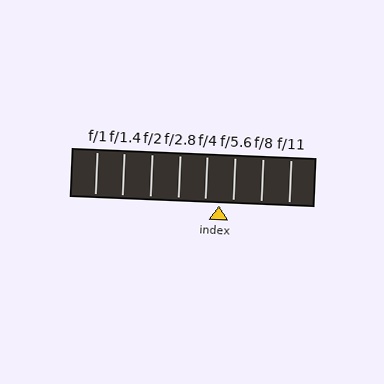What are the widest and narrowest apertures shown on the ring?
The widest aperture shown is f/1 and the narrowest is f/11.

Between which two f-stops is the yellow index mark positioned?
The index mark is between f/4 and f/5.6.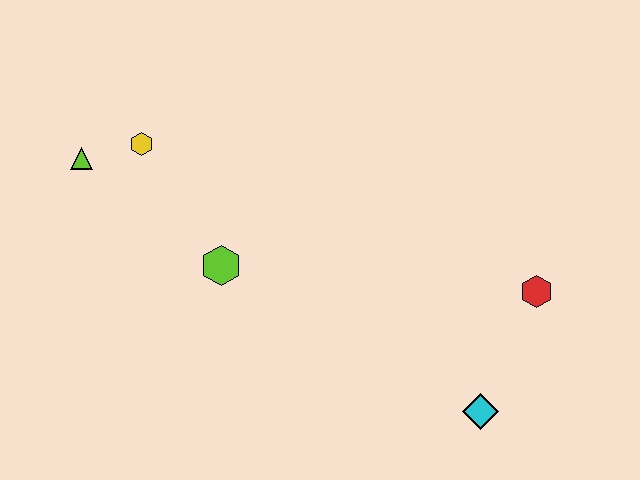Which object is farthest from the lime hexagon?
The red hexagon is farthest from the lime hexagon.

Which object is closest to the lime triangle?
The yellow hexagon is closest to the lime triangle.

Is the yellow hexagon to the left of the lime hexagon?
Yes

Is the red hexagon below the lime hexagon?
Yes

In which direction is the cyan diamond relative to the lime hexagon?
The cyan diamond is to the right of the lime hexagon.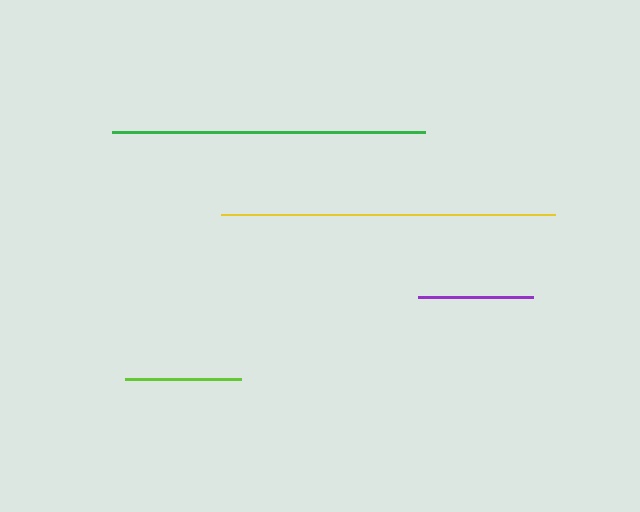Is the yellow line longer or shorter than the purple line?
The yellow line is longer than the purple line.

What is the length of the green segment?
The green segment is approximately 314 pixels long.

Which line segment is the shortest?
The purple line is the shortest at approximately 115 pixels.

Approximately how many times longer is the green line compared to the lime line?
The green line is approximately 2.7 times the length of the lime line.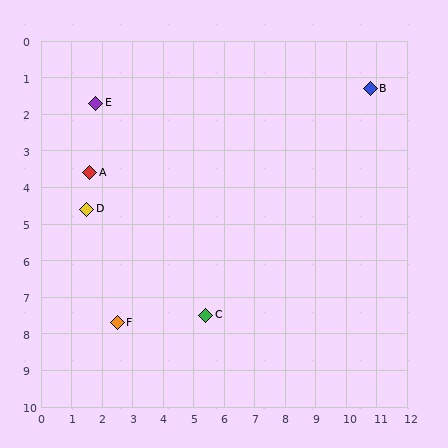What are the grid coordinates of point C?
Point C is at approximately (5.4, 7.5).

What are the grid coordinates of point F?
Point F is at approximately (2.5, 7.7).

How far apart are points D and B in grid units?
Points D and B are about 9.9 grid units apart.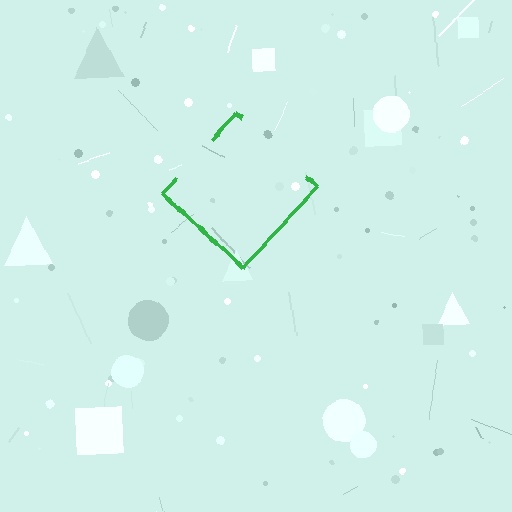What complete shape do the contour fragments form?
The contour fragments form a diamond.